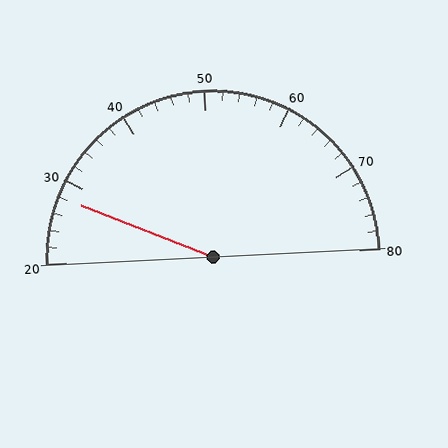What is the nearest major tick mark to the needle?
The nearest major tick mark is 30.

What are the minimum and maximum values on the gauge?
The gauge ranges from 20 to 80.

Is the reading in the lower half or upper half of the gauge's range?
The reading is in the lower half of the range (20 to 80).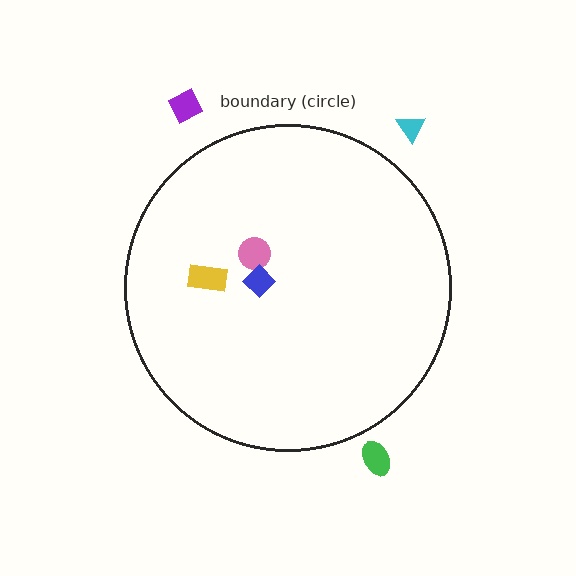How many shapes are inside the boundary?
3 inside, 3 outside.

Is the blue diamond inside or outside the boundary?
Inside.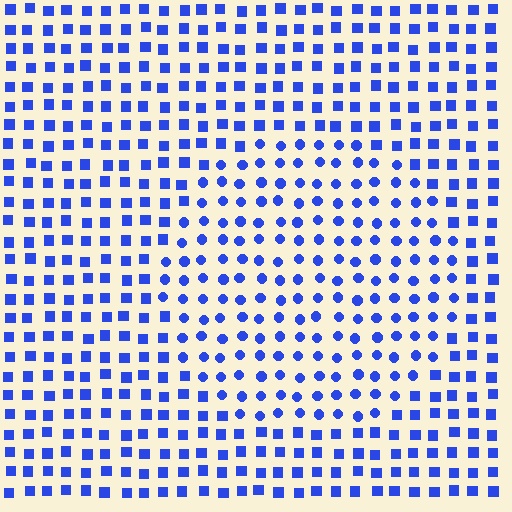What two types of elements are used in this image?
The image uses circles inside the circle region and squares outside it.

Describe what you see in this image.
The image is filled with small blue elements arranged in a uniform grid. A circle-shaped region contains circles, while the surrounding area contains squares. The boundary is defined purely by the change in element shape.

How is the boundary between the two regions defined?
The boundary is defined by a change in element shape: circles inside vs. squares outside. All elements share the same color and spacing.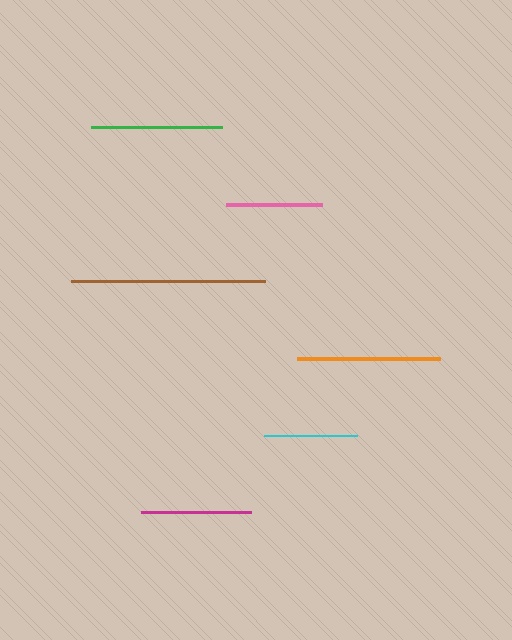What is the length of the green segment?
The green segment is approximately 131 pixels long.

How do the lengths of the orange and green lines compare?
The orange and green lines are approximately the same length.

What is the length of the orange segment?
The orange segment is approximately 143 pixels long.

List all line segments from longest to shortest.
From longest to shortest: brown, orange, green, magenta, pink, cyan.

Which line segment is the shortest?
The cyan line is the shortest at approximately 93 pixels.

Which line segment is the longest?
The brown line is the longest at approximately 194 pixels.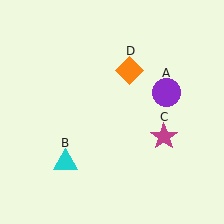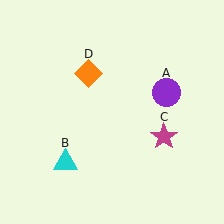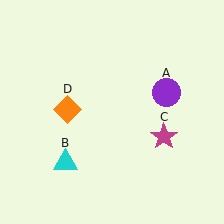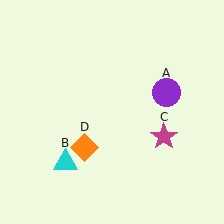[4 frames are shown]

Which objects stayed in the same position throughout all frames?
Purple circle (object A) and cyan triangle (object B) and magenta star (object C) remained stationary.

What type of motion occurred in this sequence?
The orange diamond (object D) rotated counterclockwise around the center of the scene.